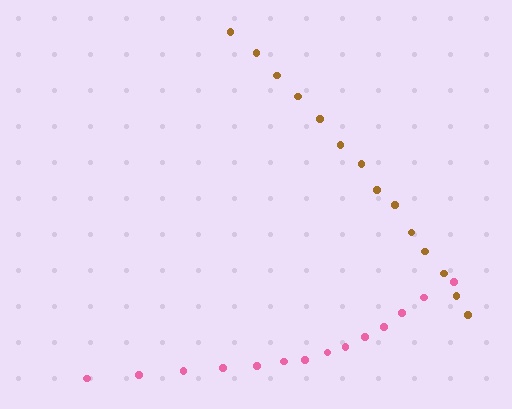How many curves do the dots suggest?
There are 2 distinct paths.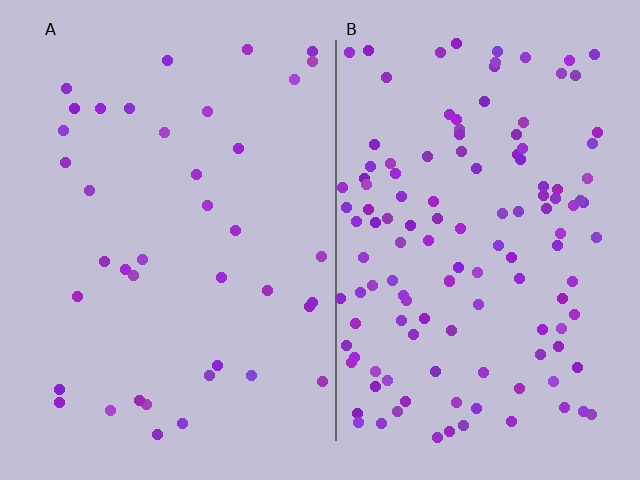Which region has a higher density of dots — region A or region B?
B (the right).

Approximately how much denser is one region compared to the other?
Approximately 3.3× — region B over region A.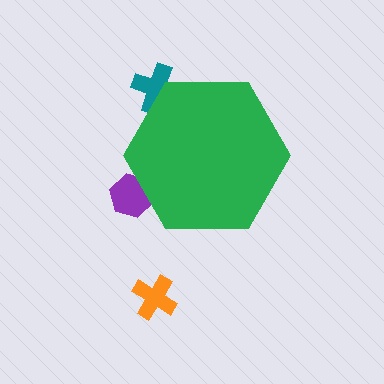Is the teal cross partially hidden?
Yes, the teal cross is partially hidden behind the green hexagon.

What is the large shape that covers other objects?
A green hexagon.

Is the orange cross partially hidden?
No, the orange cross is fully visible.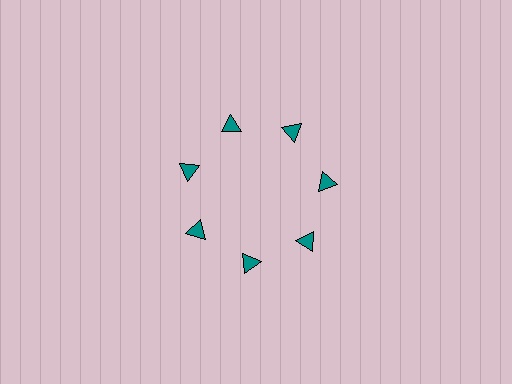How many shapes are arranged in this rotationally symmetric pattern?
There are 7 shapes, arranged in 7 groups of 1.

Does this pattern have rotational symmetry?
Yes, this pattern has 7-fold rotational symmetry. It looks the same after rotating 51 degrees around the center.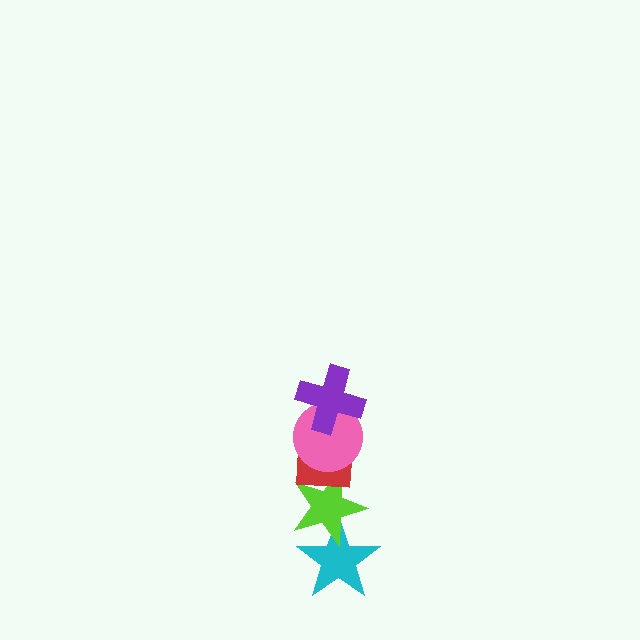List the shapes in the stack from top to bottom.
From top to bottom: the purple cross, the pink circle, the red square, the lime star, the cyan star.